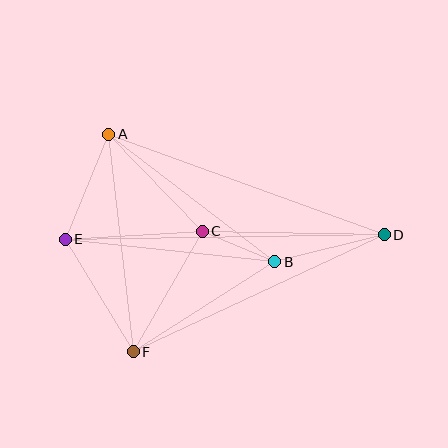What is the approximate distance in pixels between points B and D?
The distance between B and D is approximately 113 pixels.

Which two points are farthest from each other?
Points D and E are farthest from each other.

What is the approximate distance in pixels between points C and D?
The distance between C and D is approximately 182 pixels.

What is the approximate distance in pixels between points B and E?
The distance between B and E is approximately 211 pixels.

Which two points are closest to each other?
Points B and C are closest to each other.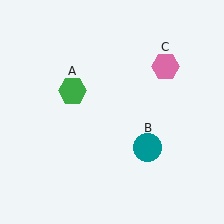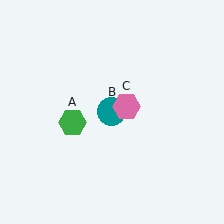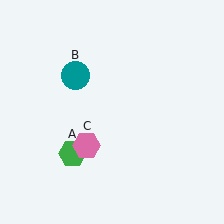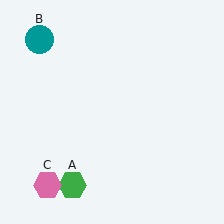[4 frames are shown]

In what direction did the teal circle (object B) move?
The teal circle (object B) moved up and to the left.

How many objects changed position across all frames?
3 objects changed position: green hexagon (object A), teal circle (object B), pink hexagon (object C).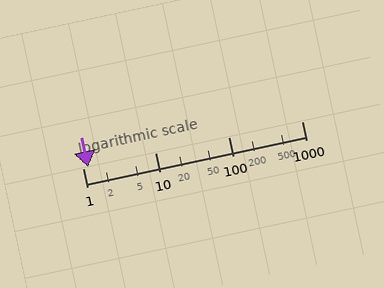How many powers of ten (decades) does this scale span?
The scale spans 3 decades, from 1 to 1000.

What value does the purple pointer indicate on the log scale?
The pointer indicates approximately 1.2.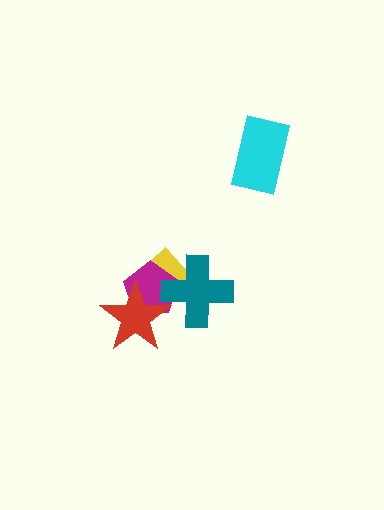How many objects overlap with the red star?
2 objects overlap with the red star.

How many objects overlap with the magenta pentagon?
3 objects overlap with the magenta pentagon.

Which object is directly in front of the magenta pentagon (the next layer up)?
The red star is directly in front of the magenta pentagon.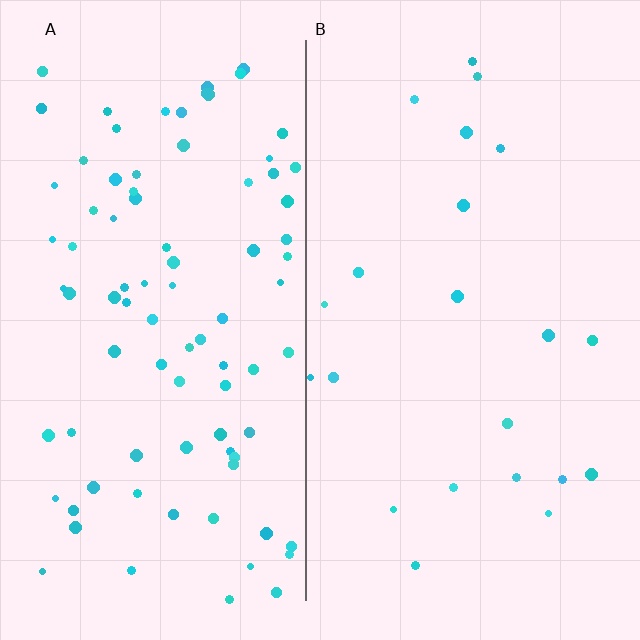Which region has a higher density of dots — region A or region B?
A (the left).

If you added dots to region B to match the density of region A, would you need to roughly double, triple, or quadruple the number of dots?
Approximately quadruple.